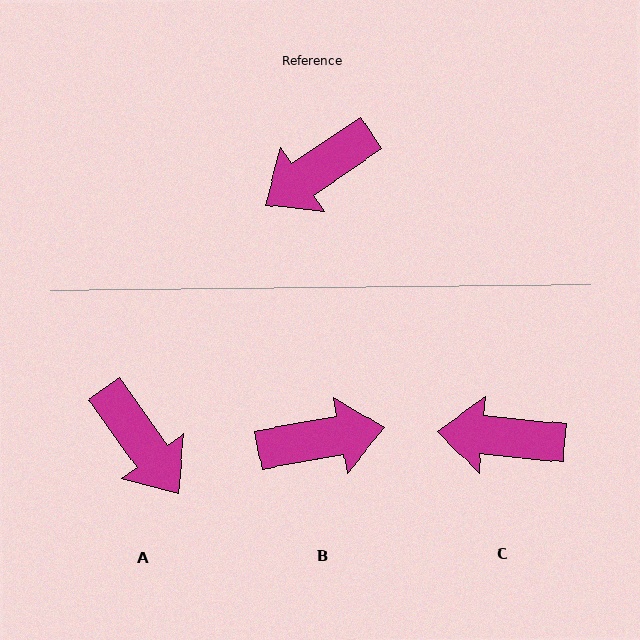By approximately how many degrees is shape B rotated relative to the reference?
Approximately 156 degrees counter-clockwise.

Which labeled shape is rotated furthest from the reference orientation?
B, about 156 degrees away.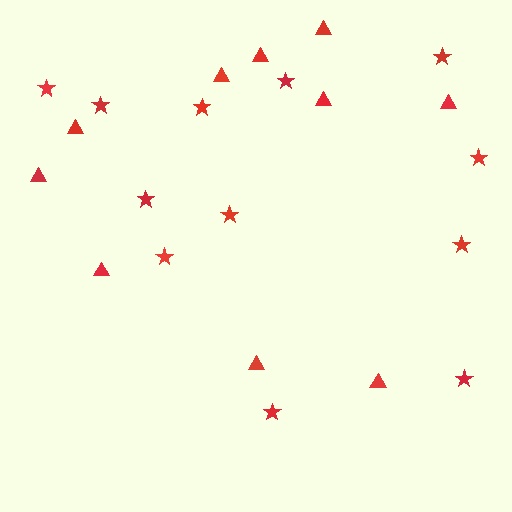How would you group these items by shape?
There are 2 groups: one group of triangles (10) and one group of stars (12).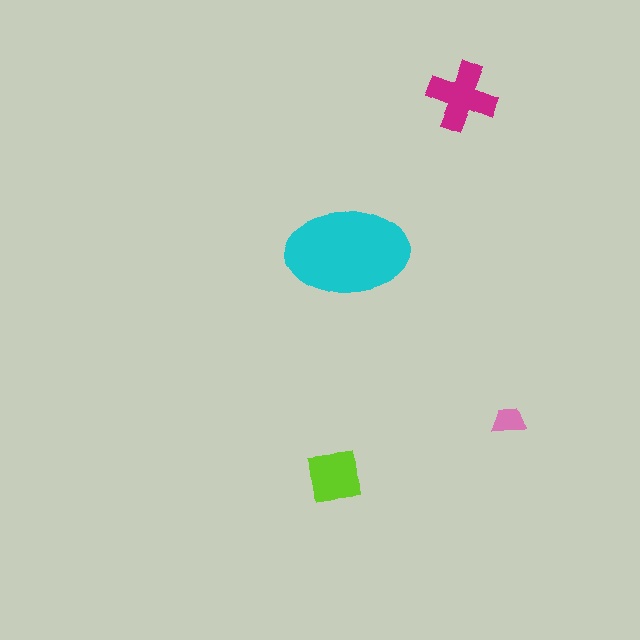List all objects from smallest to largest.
The pink trapezoid, the lime square, the magenta cross, the cyan ellipse.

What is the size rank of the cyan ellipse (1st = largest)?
1st.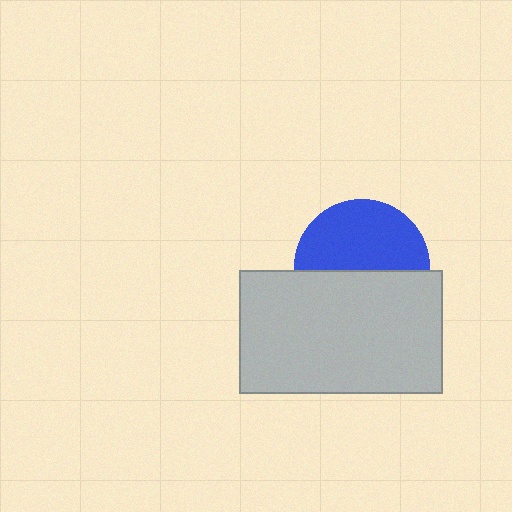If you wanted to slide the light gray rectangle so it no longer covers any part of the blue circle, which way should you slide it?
Slide it down — that is the most direct way to separate the two shapes.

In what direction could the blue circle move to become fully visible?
The blue circle could move up. That would shift it out from behind the light gray rectangle entirely.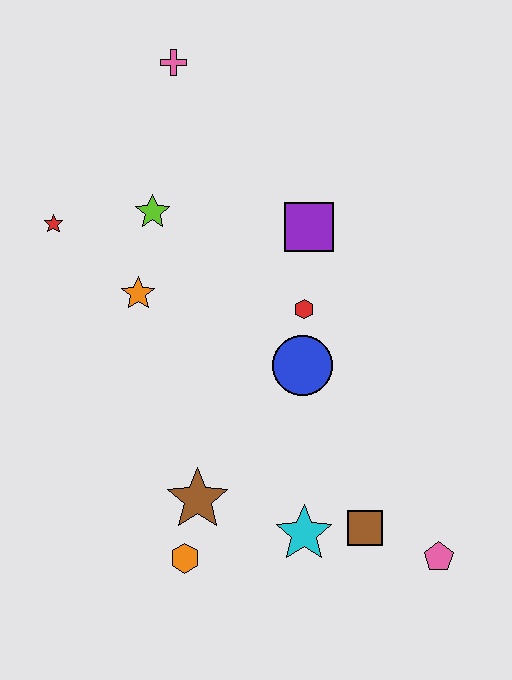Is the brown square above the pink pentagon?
Yes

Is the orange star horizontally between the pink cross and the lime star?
No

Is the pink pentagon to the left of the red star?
No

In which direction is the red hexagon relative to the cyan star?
The red hexagon is above the cyan star.